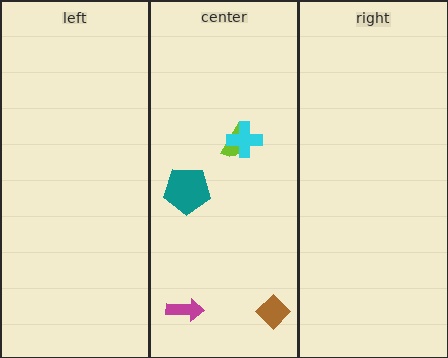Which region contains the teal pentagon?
The center region.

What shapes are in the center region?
The brown diamond, the lime semicircle, the cyan cross, the magenta arrow, the teal pentagon.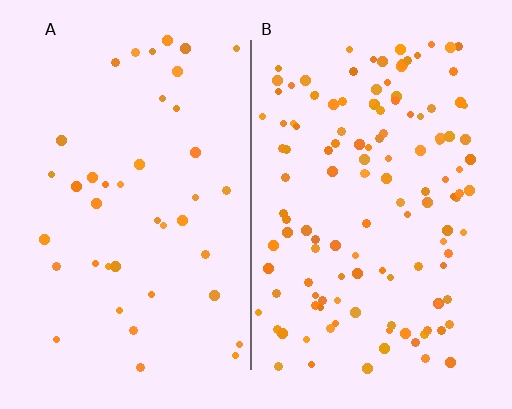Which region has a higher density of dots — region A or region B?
B (the right).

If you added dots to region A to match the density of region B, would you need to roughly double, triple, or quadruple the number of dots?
Approximately triple.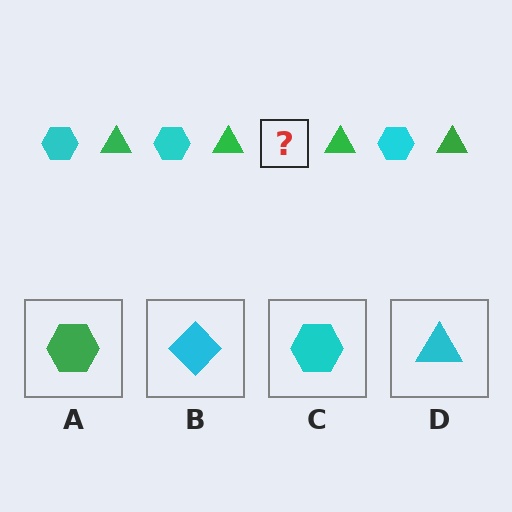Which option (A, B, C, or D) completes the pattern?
C.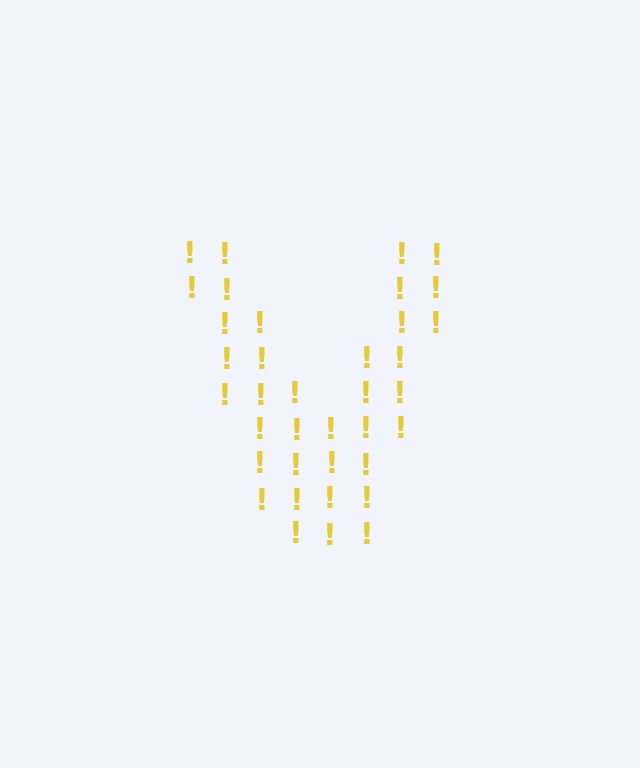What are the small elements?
The small elements are exclamation marks.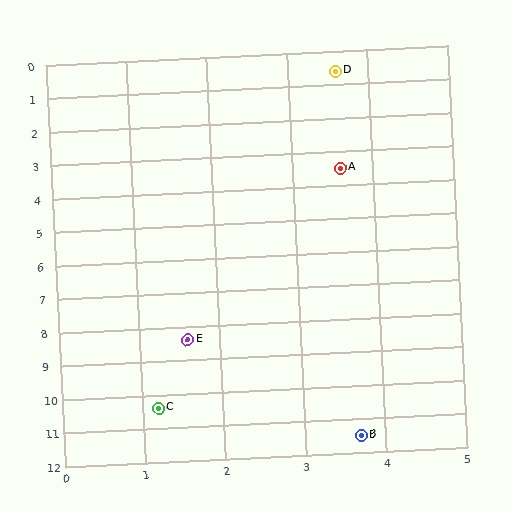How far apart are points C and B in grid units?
Points C and B are about 2.7 grid units apart.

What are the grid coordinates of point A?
Point A is at approximately (3.6, 3.5).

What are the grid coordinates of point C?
Point C is at approximately (1.2, 10.4).